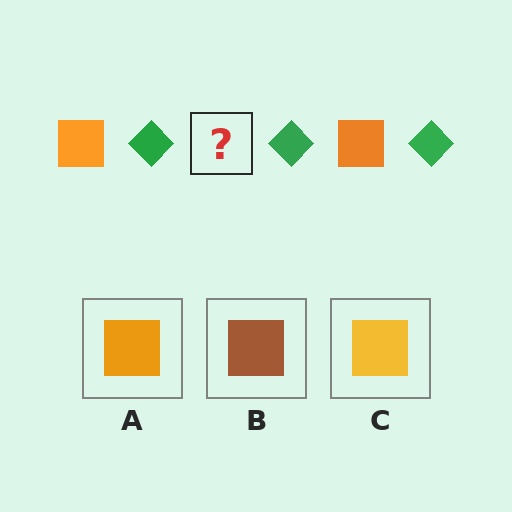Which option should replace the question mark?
Option A.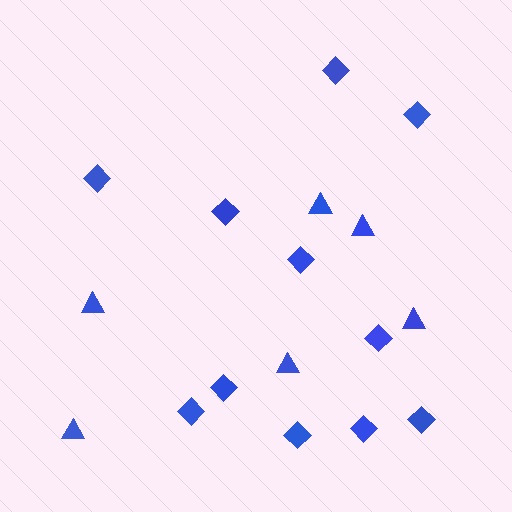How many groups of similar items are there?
There are 2 groups: one group of triangles (6) and one group of diamonds (11).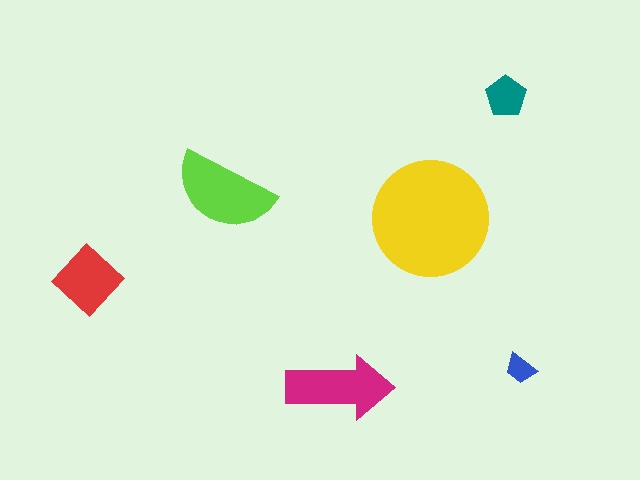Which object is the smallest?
The blue trapezoid.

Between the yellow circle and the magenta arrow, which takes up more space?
The yellow circle.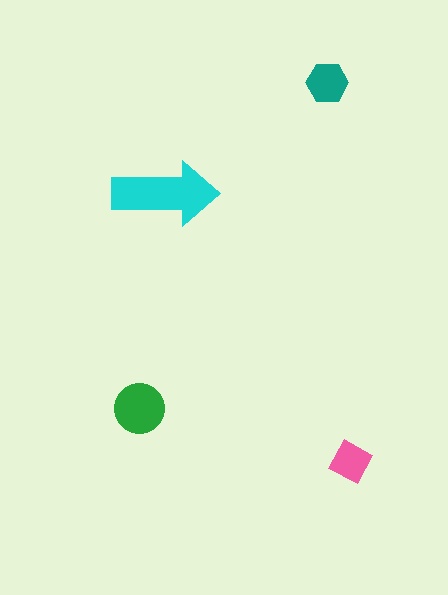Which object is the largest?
The cyan arrow.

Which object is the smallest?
The pink square.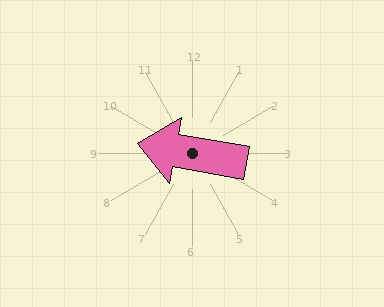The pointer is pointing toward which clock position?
Roughly 9 o'clock.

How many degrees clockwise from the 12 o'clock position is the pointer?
Approximately 280 degrees.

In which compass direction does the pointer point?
West.